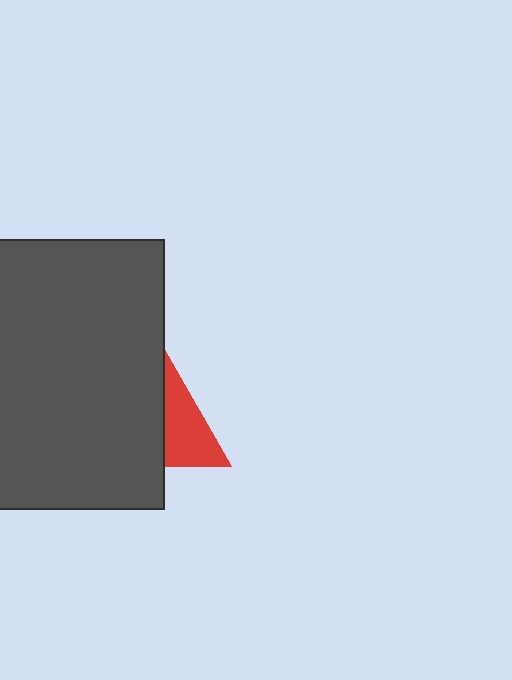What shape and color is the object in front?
The object in front is a dark gray rectangle.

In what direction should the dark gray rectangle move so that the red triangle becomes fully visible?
The dark gray rectangle should move left. That is the shortest direction to clear the overlap and leave the red triangle fully visible.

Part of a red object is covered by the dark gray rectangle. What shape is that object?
It is a triangle.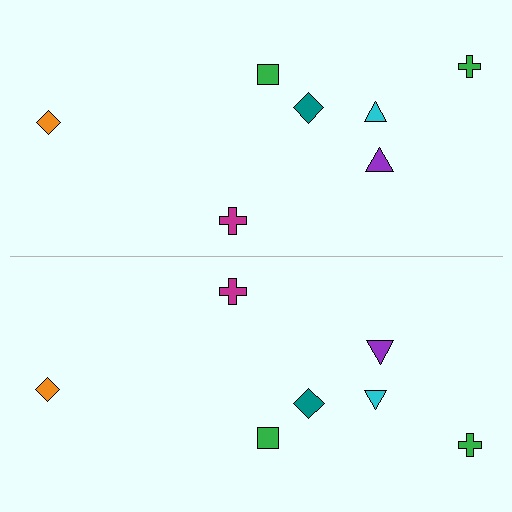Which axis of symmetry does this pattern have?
The pattern has a horizontal axis of symmetry running through the center of the image.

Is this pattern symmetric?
Yes, this pattern has bilateral (reflection) symmetry.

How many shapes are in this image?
There are 14 shapes in this image.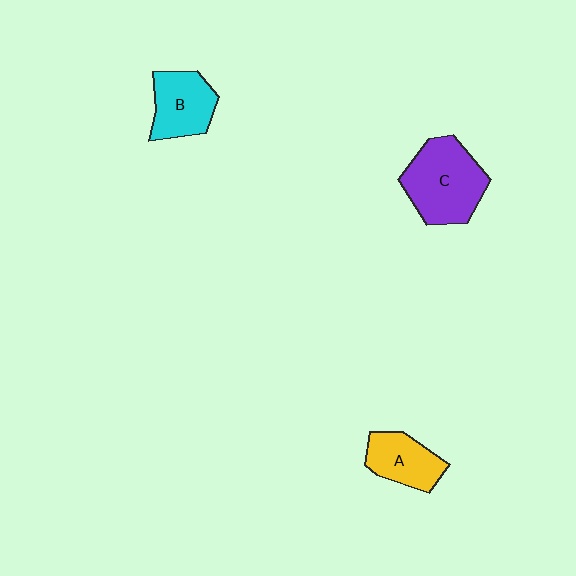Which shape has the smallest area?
Shape A (yellow).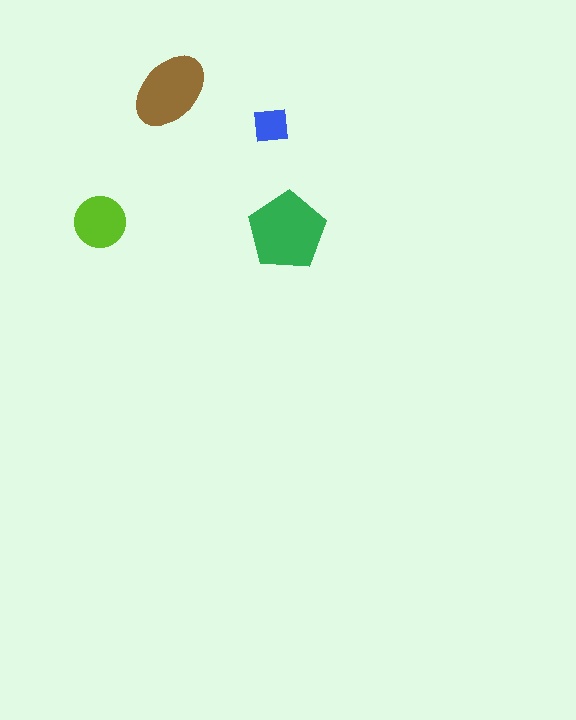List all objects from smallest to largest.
The blue square, the lime circle, the brown ellipse, the green pentagon.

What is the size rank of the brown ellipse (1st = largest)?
2nd.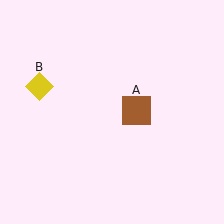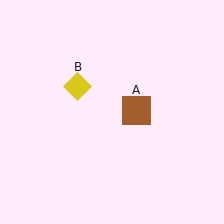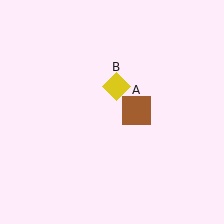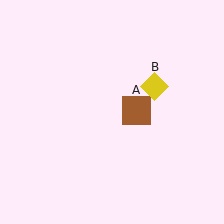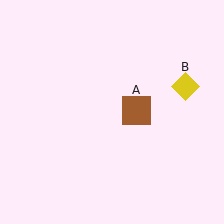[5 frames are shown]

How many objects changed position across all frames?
1 object changed position: yellow diamond (object B).